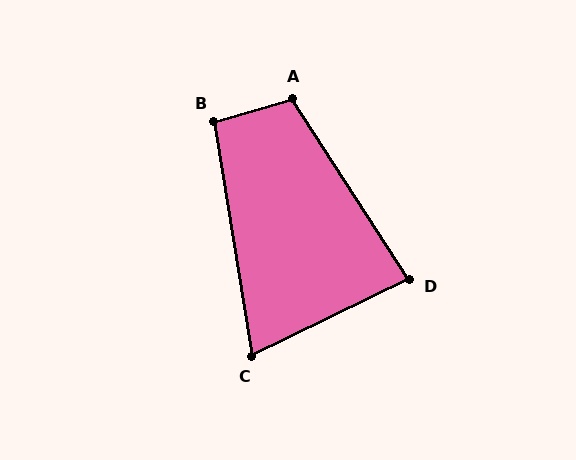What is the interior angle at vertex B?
Approximately 97 degrees (obtuse).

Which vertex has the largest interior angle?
A, at approximately 107 degrees.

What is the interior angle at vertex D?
Approximately 83 degrees (acute).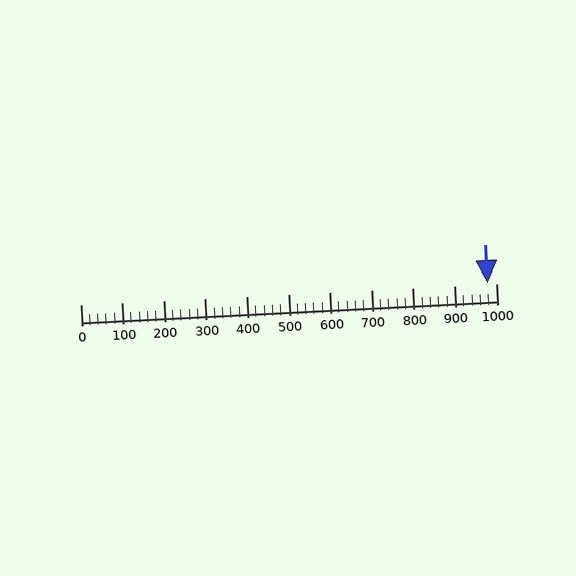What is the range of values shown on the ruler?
The ruler shows values from 0 to 1000.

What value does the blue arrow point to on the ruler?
The blue arrow points to approximately 980.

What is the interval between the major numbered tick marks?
The major tick marks are spaced 100 units apart.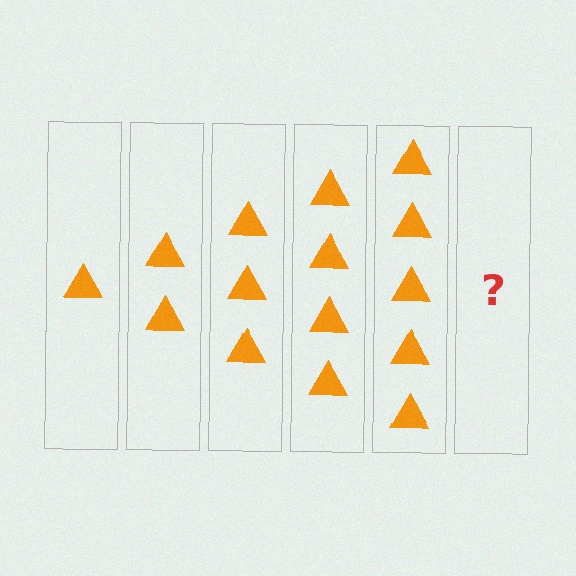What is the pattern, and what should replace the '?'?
The pattern is that each step adds one more triangle. The '?' should be 6 triangles.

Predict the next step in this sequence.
The next step is 6 triangles.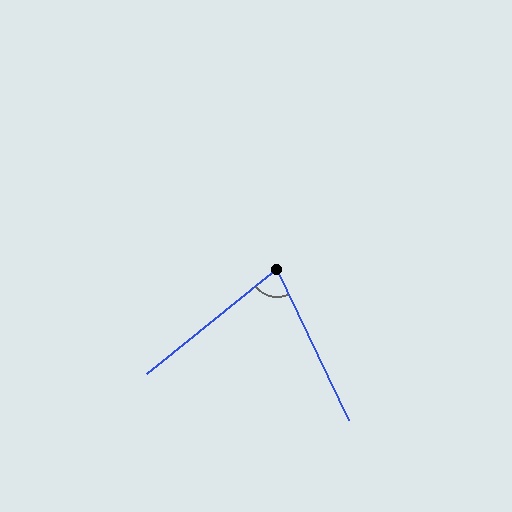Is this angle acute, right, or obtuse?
It is acute.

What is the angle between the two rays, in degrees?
Approximately 76 degrees.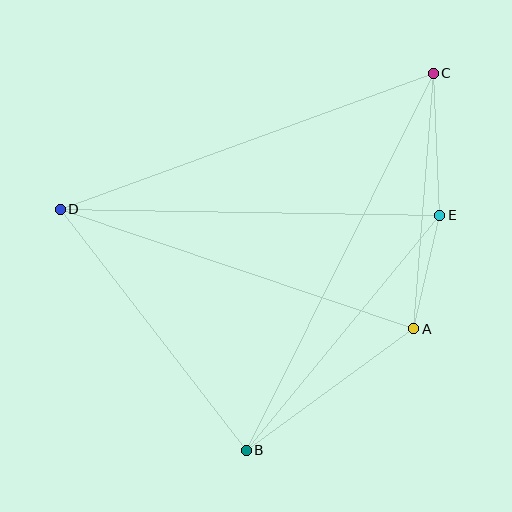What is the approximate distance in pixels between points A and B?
The distance between A and B is approximately 207 pixels.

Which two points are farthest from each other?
Points B and C are farthest from each other.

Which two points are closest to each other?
Points A and E are closest to each other.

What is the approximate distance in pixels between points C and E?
The distance between C and E is approximately 143 pixels.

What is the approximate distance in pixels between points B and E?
The distance between B and E is approximately 305 pixels.